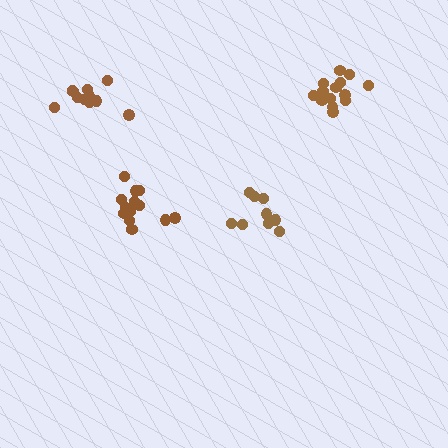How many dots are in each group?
Group 1: 12 dots, Group 2: 13 dots, Group 3: 9 dots, Group 4: 14 dots (48 total).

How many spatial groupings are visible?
There are 4 spatial groupings.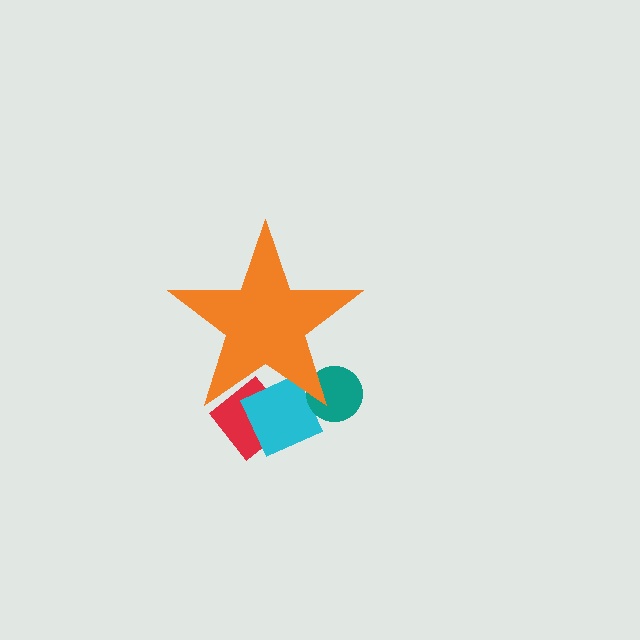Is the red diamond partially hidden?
Yes, the red diamond is partially hidden behind the orange star.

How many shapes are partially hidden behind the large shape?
3 shapes are partially hidden.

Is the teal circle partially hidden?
Yes, the teal circle is partially hidden behind the orange star.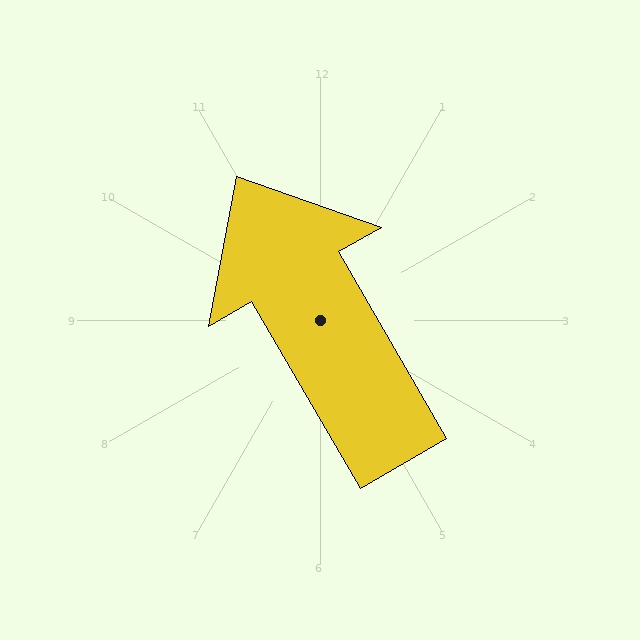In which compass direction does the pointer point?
Northwest.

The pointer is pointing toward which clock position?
Roughly 11 o'clock.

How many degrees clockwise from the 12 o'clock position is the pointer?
Approximately 330 degrees.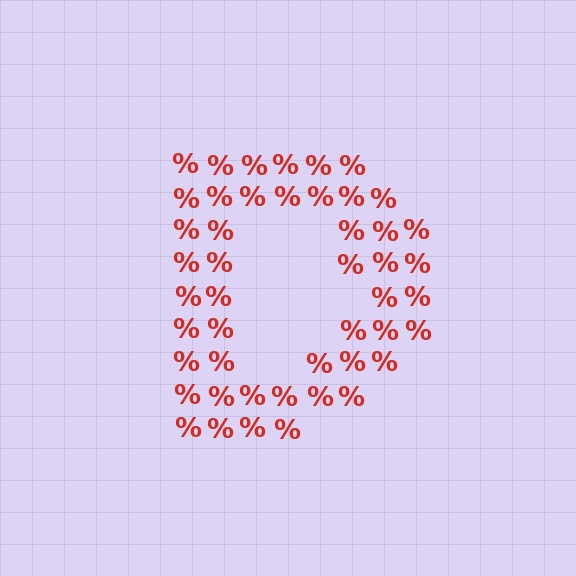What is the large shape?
The large shape is the letter D.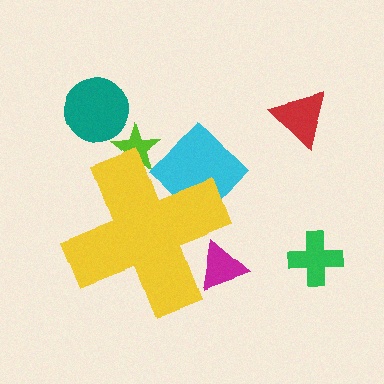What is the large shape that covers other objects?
A yellow cross.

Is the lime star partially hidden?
Yes, the lime star is partially hidden behind the yellow cross.